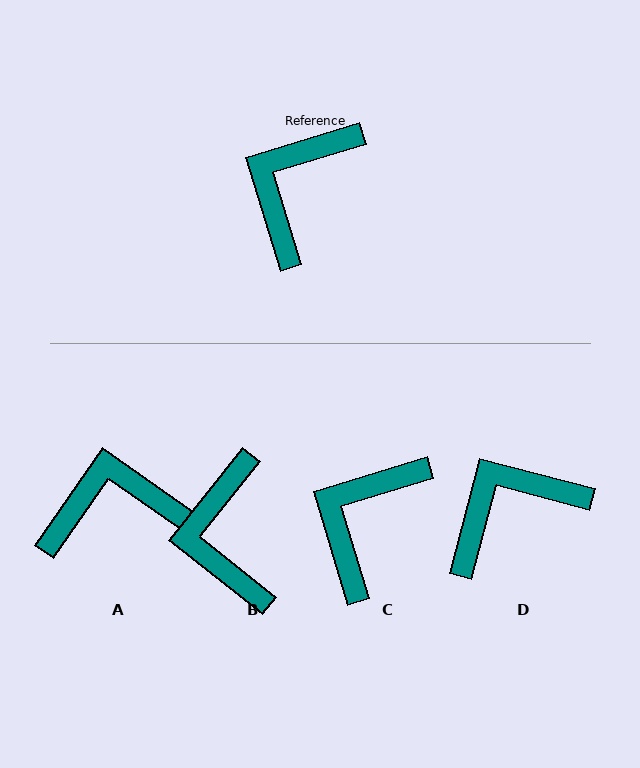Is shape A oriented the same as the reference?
No, it is off by about 52 degrees.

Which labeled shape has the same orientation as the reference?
C.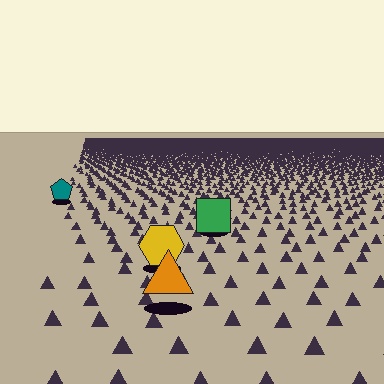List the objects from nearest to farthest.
From nearest to farthest: the orange triangle, the yellow hexagon, the green square, the teal pentagon.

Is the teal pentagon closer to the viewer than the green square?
No. The green square is closer — you can tell from the texture gradient: the ground texture is coarser near it.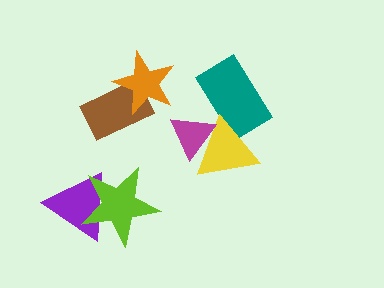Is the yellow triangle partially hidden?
Yes, it is partially covered by another shape.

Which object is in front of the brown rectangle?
The orange star is in front of the brown rectangle.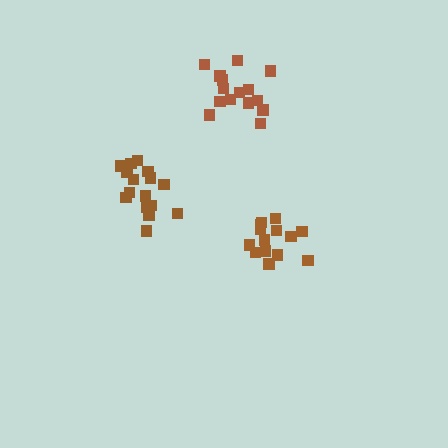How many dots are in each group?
Group 1: 15 dots, Group 2: 16 dots, Group 3: 14 dots (45 total).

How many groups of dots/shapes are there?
There are 3 groups.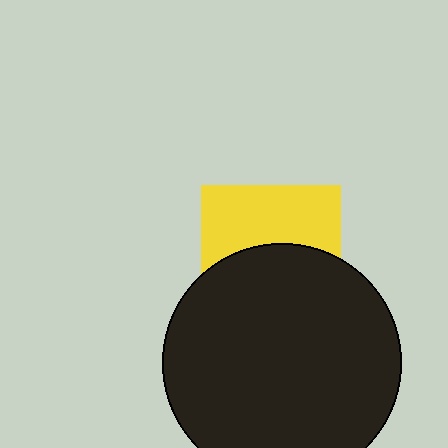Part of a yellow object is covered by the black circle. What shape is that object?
It is a square.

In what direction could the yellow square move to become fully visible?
The yellow square could move up. That would shift it out from behind the black circle entirely.